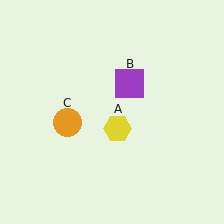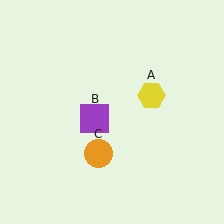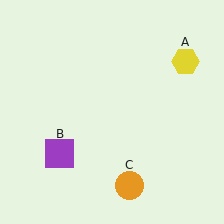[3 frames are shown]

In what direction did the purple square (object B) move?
The purple square (object B) moved down and to the left.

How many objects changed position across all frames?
3 objects changed position: yellow hexagon (object A), purple square (object B), orange circle (object C).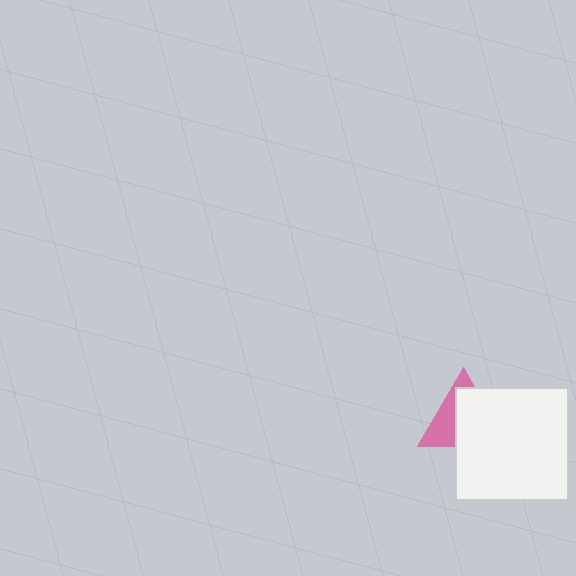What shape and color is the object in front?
The object in front is a white square.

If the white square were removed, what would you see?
You would see the complete pink triangle.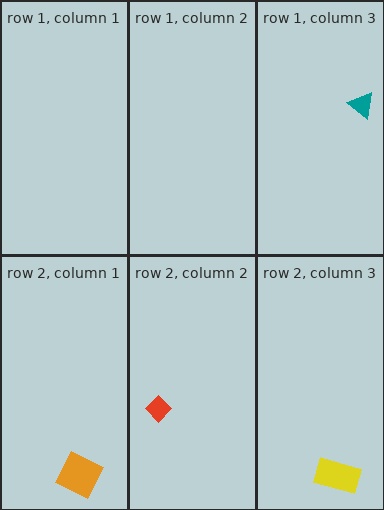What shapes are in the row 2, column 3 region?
The yellow rectangle.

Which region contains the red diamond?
The row 2, column 2 region.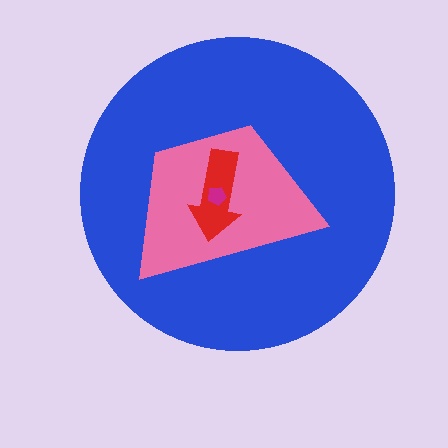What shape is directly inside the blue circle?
The pink trapezoid.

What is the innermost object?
The magenta pentagon.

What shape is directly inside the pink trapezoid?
The red arrow.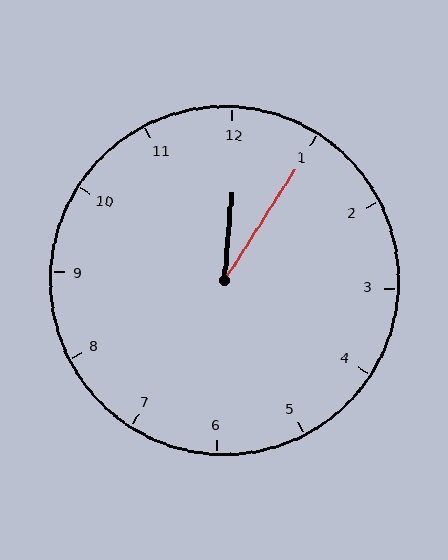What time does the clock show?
12:05.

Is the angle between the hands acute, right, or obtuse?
It is acute.